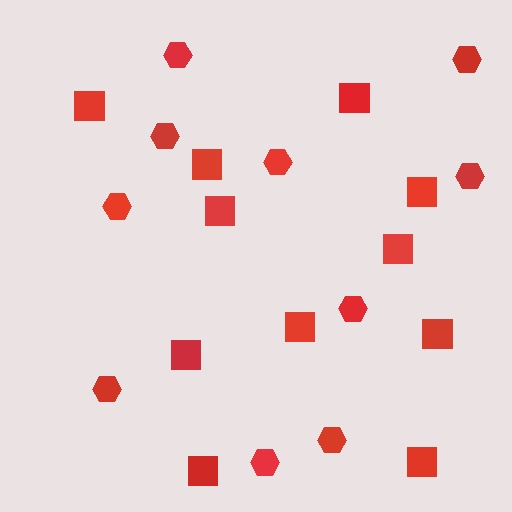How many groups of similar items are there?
There are 2 groups: one group of squares (11) and one group of hexagons (10).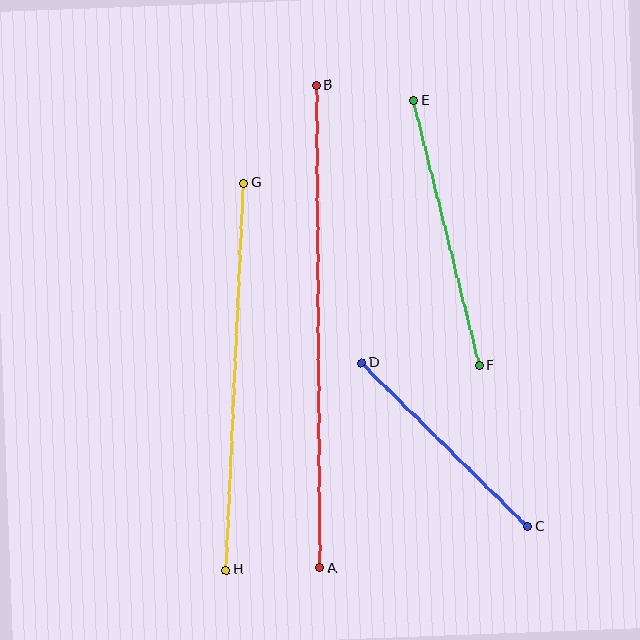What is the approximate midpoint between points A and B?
The midpoint is at approximately (318, 327) pixels.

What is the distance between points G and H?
The distance is approximately 387 pixels.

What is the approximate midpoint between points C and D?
The midpoint is at approximately (445, 445) pixels.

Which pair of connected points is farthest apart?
Points A and B are farthest apart.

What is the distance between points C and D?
The distance is approximately 234 pixels.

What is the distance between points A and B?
The distance is approximately 483 pixels.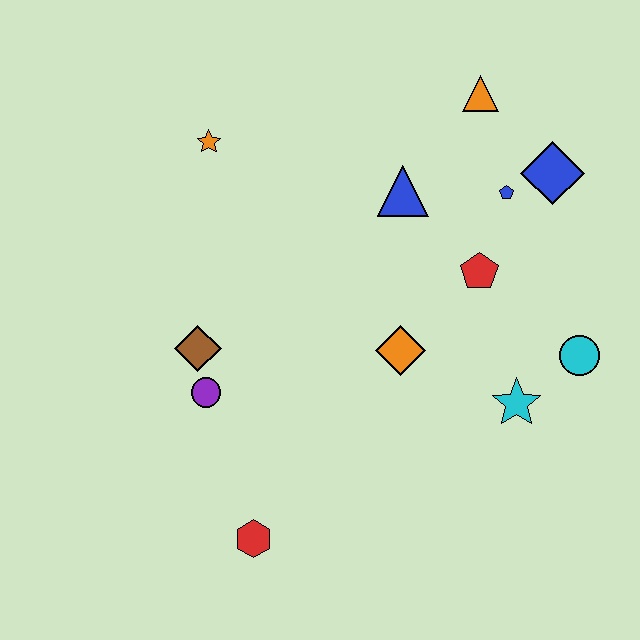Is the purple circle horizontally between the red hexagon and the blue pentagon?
No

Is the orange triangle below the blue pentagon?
No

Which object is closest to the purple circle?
The brown diamond is closest to the purple circle.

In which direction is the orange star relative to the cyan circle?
The orange star is to the left of the cyan circle.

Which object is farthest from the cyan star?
The orange star is farthest from the cyan star.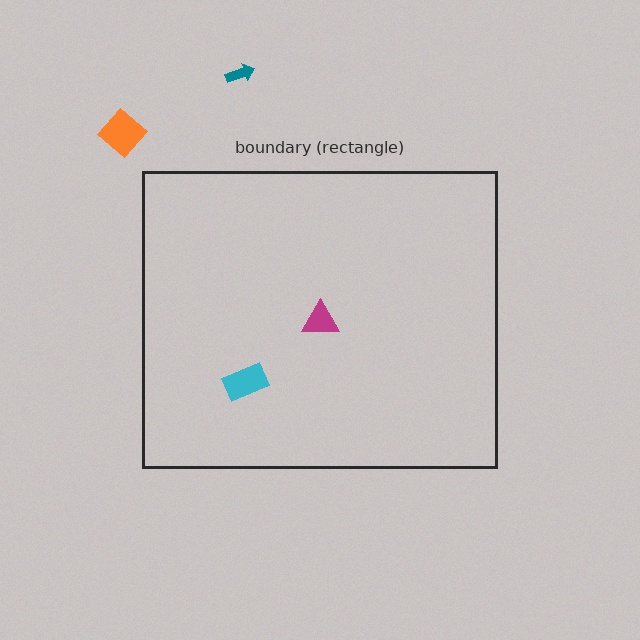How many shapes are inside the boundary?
2 inside, 2 outside.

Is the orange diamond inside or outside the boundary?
Outside.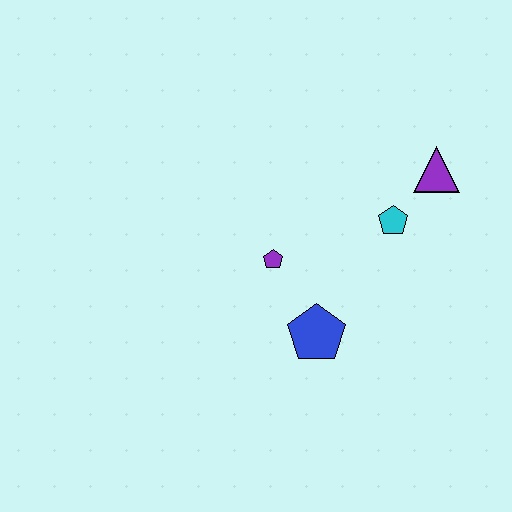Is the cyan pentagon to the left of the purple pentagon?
No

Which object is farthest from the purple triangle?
The blue pentagon is farthest from the purple triangle.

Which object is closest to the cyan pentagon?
The purple triangle is closest to the cyan pentagon.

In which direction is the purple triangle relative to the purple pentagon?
The purple triangle is to the right of the purple pentagon.